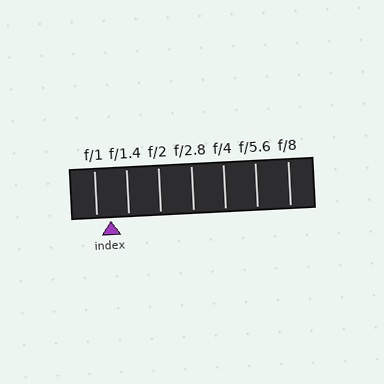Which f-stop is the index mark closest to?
The index mark is closest to f/1.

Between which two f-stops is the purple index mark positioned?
The index mark is between f/1 and f/1.4.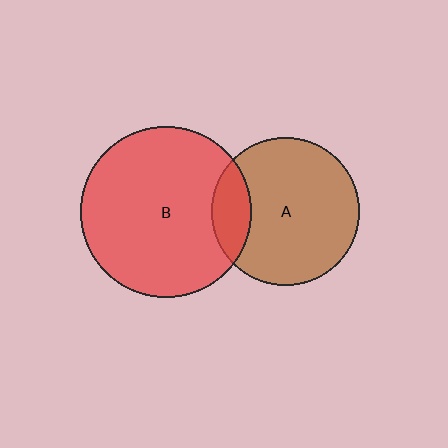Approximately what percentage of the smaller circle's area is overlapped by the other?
Approximately 15%.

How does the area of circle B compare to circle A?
Approximately 1.3 times.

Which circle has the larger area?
Circle B (red).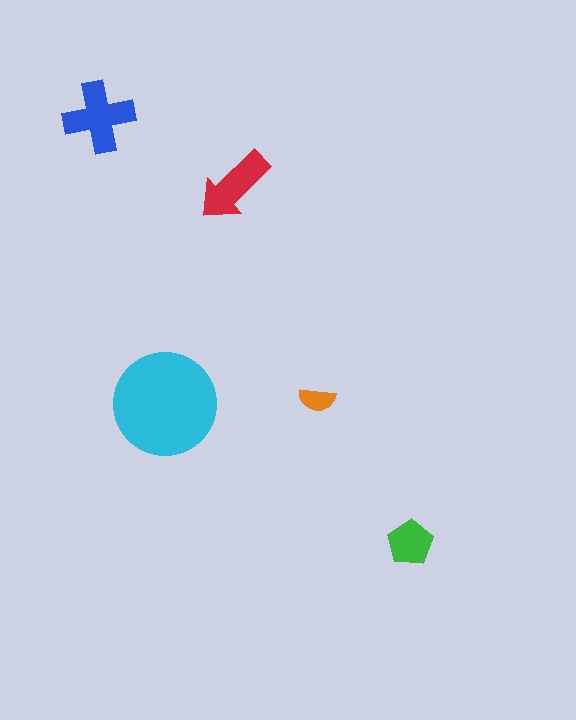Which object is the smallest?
The orange semicircle.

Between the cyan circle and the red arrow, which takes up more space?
The cyan circle.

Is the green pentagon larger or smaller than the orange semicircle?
Larger.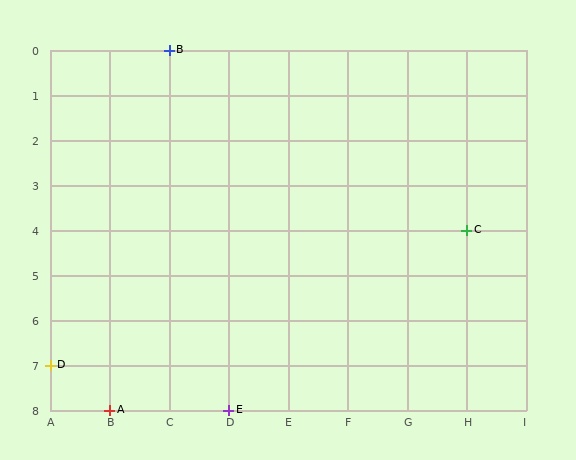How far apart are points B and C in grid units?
Points B and C are 5 columns and 4 rows apart (about 6.4 grid units diagonally).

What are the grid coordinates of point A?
Point A is at grid coordinates (B, 8).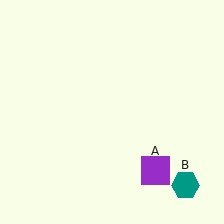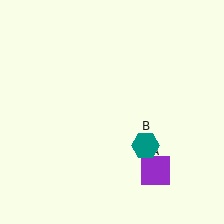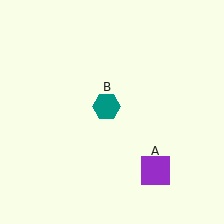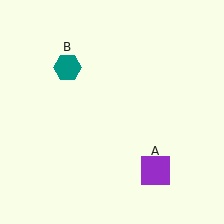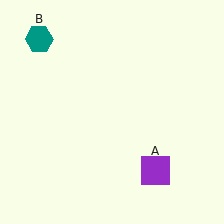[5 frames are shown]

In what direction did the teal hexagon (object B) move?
The teal hexagon (object B) moved up and to the left.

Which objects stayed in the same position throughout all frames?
Purple square (object A) remained stationary.